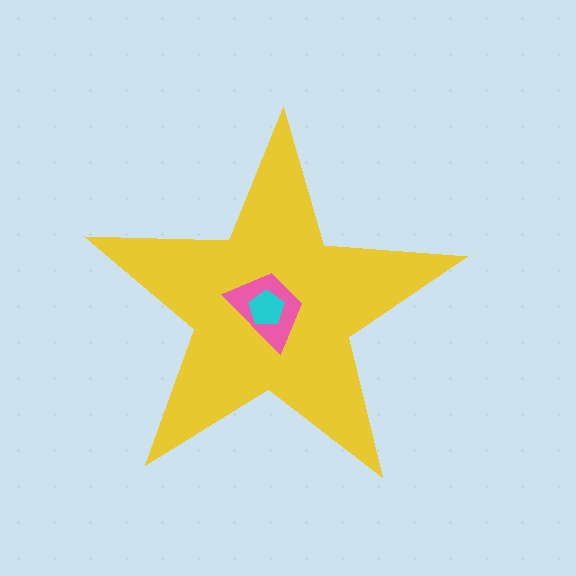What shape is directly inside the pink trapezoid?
The cyan pentagon.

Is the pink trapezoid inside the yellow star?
Yes.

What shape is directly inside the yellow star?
The pink trapezoid.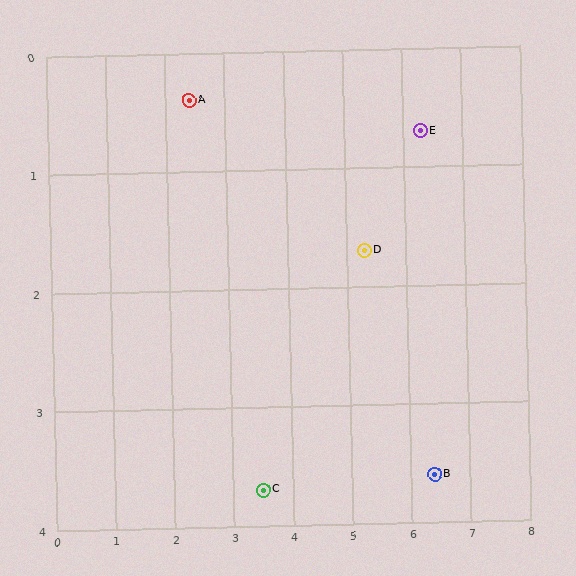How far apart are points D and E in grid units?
Points D and E are about 1.4 grid units apart.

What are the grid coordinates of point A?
Point A is at approximately (2.4, 0.4).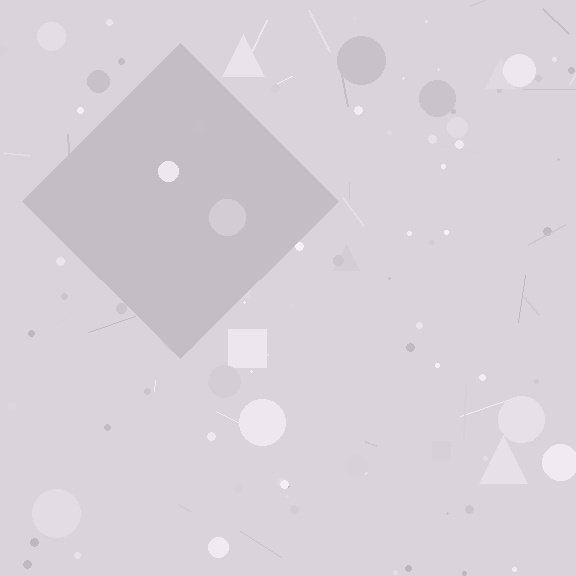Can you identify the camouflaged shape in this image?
The camouflaged shape is a diamond.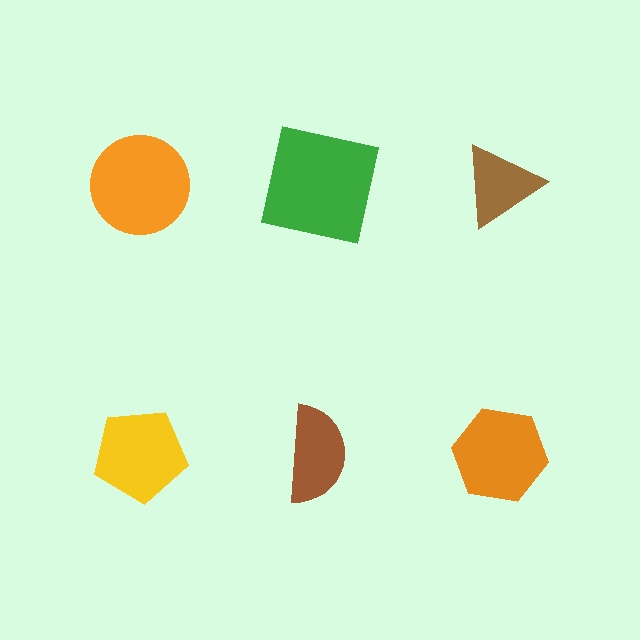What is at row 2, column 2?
A brown semicircle.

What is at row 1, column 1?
An orange circle.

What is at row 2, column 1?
A yellow pentagon.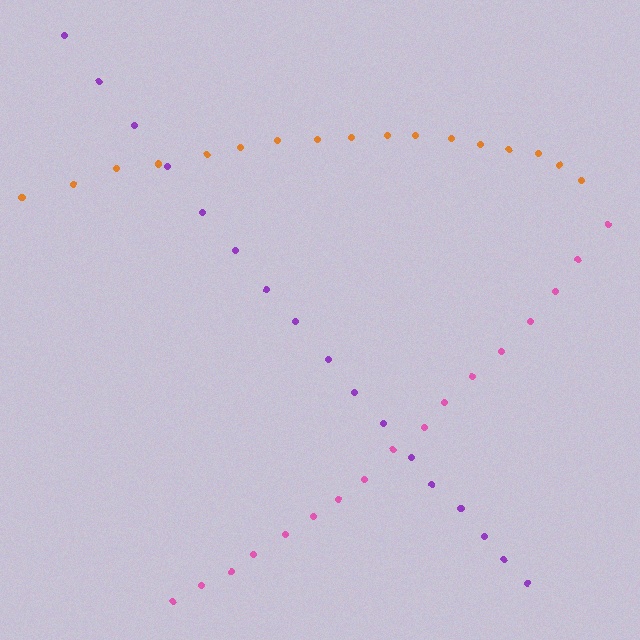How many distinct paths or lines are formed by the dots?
There are 3 distinct paths.